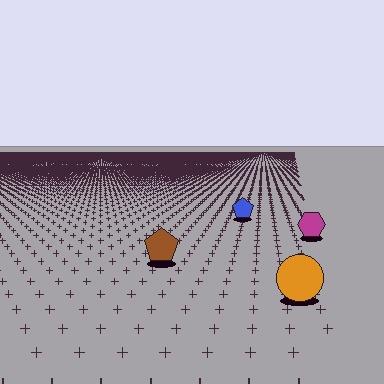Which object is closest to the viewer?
The orange circle is closest. The texture marks near it are larger and more spread out.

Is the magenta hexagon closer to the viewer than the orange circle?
No. The orange circle is closer — you can tell from the texture gradient: the ground texture is coarser near it.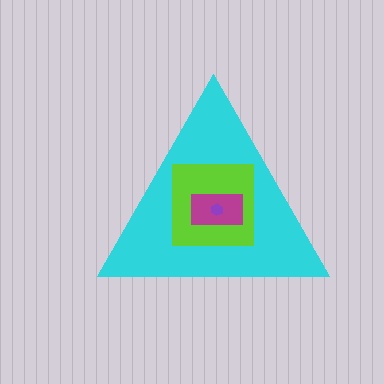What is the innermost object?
The purple hexagon.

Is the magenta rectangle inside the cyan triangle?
Yes.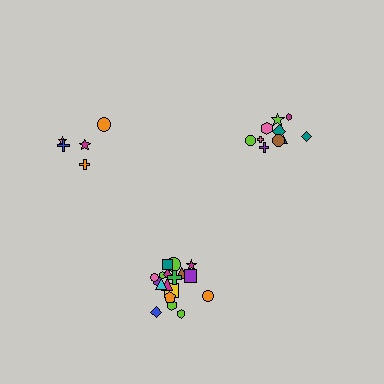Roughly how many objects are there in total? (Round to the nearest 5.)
Roughly 35 objects in total.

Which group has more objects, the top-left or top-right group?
The top-right group.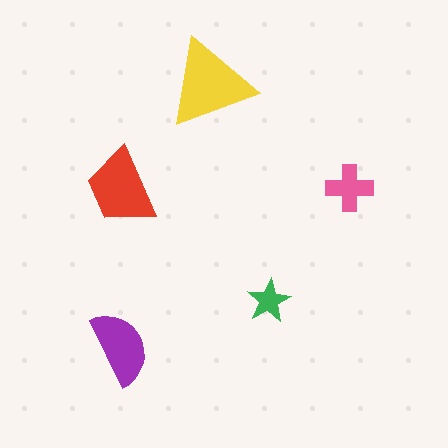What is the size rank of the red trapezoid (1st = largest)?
2nd.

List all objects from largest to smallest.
The yellow triangle, the red trapezoid, the purple semicircle, the pink cross, the green star.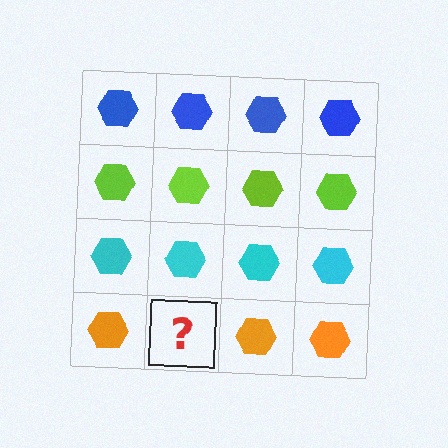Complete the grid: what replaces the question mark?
The question mark should be replaced with an orange hexagon.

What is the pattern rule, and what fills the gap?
The rule is that each row has a consistent color. The gap should be filled with an orange hexagon.